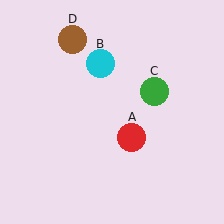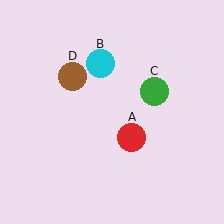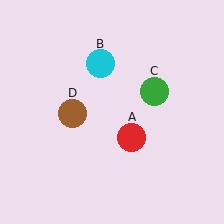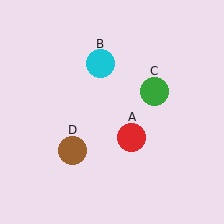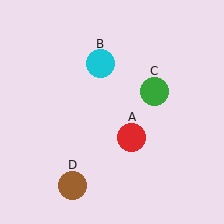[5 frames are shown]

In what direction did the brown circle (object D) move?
The brown circle (object D) moved down.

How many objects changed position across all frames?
1 object changed position: brown circle (object D).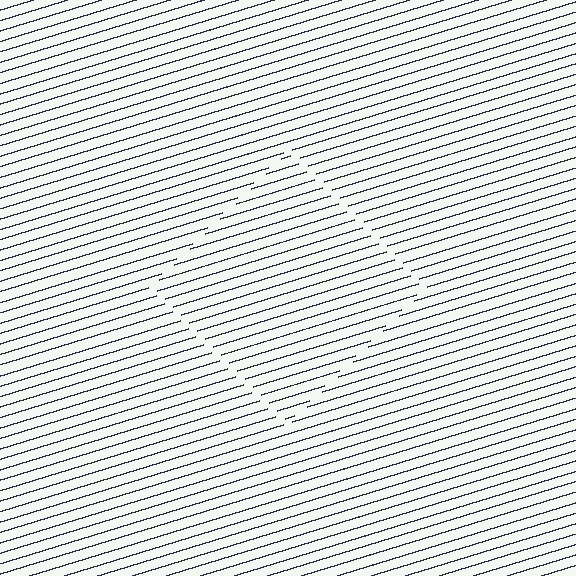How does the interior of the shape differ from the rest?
The interior of the shape contains the same grating, shifted by half a period — the contour is defined by the phase discontinuity where line-ends from the inner and outer gratings abut.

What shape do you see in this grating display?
An illusory square. The interior of the shape contains the same grating, shifted by half a period — the contour is defined by the phase discontinuity where line-ends from the inner and outer gratings abut.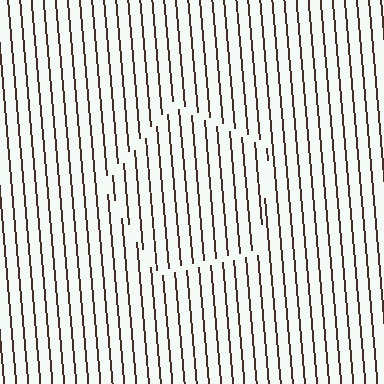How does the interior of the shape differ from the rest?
The interior of the shape contains the same grating, shifted by half a period — the contour is defined by the phase discontinuity where line-ends from the inner and outer gratings abut.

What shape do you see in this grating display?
An illusory pentagon. The interior of the shape contains the same grating, shifted by half a period — the contour is defined by the phase discontinuity where line-ends from the inner and outer gratings abut.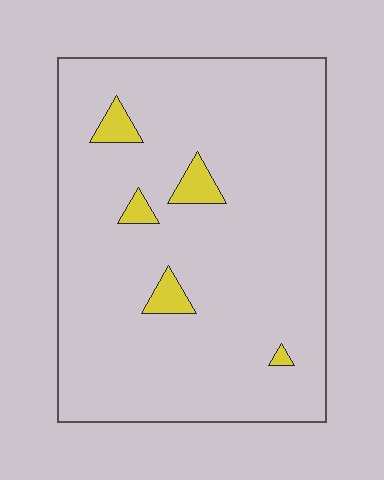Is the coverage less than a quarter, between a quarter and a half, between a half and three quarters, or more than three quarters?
Less than a quarter.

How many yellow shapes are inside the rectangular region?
5.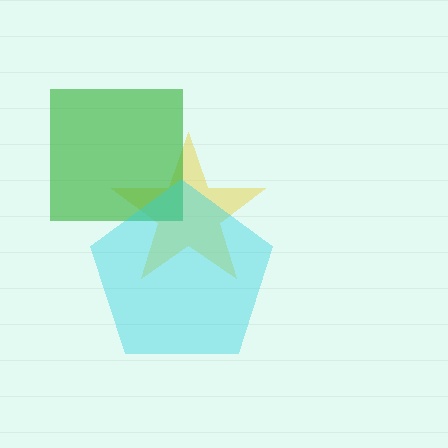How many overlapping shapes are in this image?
There are 3 overlapping shapes in the image.